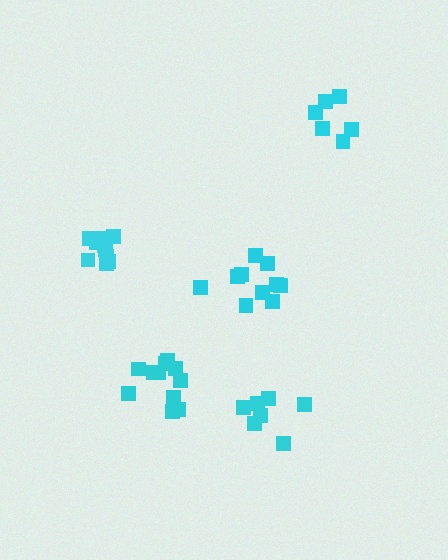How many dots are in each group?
Group 1: 10 dots, Group 2: 6 dots, Group 3: 7 dots, Group 4: 11 dots, Group 5: 11 dots (45 total).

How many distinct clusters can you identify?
There are 5 distinct clusters.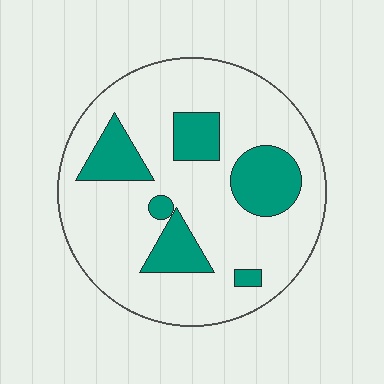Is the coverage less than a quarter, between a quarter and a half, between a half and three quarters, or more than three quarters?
Less than a quarter.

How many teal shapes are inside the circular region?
6.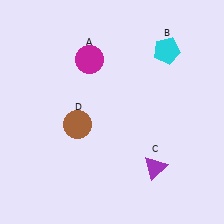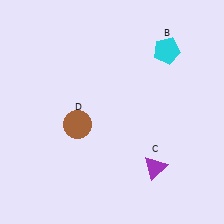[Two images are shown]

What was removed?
The magenta circle (A) was removed in Image 2.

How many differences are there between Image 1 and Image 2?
There is 1 difference between the two images.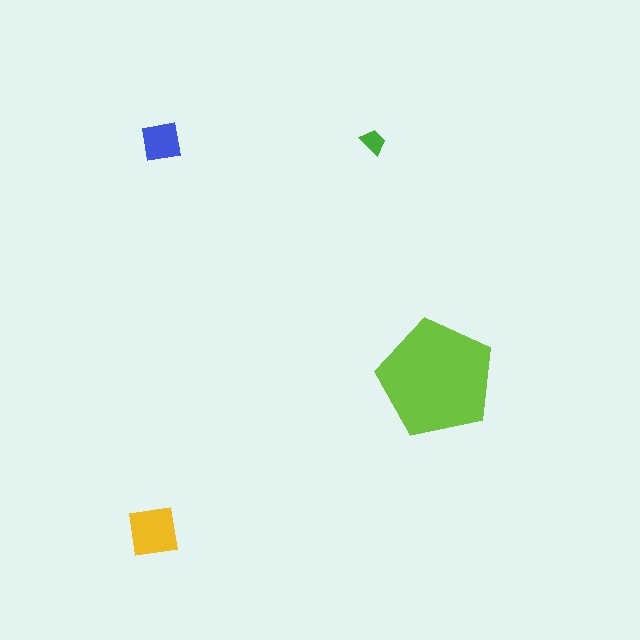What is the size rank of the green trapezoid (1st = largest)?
4th.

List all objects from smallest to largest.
The green trapezoid, the blue square, the yellow square, the lime pentagon.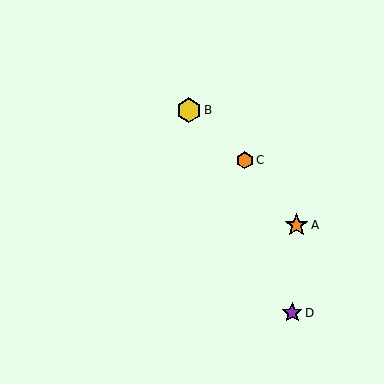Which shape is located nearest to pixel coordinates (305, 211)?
The orange star (labeled A) at (296, 225) is nearest to that location.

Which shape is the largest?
The yellow hexagon (labeled B) is the largest.